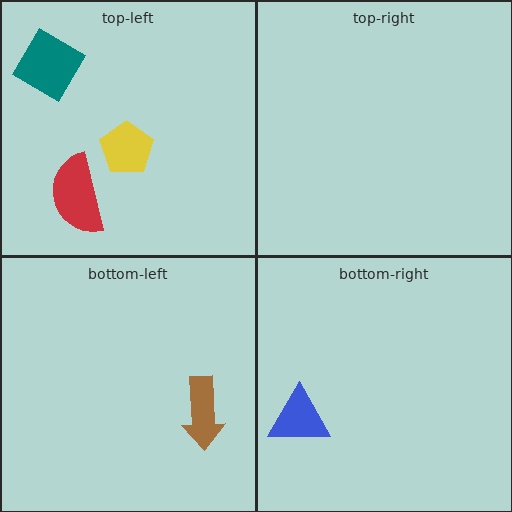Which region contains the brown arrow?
The bottom-left region.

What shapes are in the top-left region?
The yellow pentagon, the red semicircle, the teal diamond.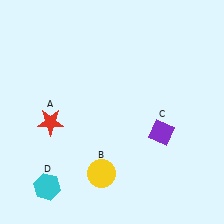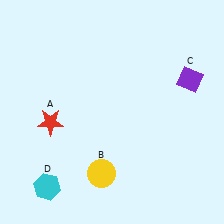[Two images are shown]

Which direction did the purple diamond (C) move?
The purple diamond (C) moved up.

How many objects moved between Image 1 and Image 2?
1 object moved between the two images.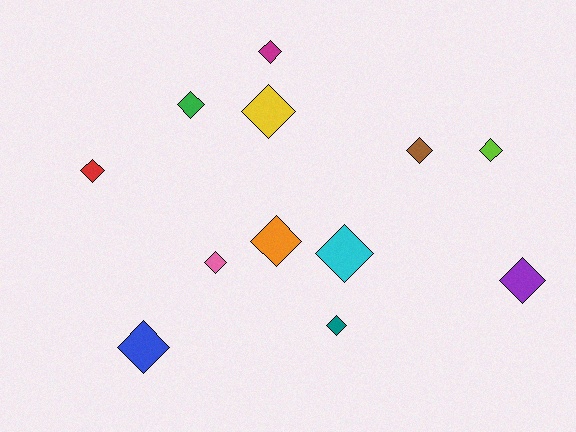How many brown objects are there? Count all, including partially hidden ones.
There is 1 brown object.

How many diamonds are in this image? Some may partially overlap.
There are 12 diamonds.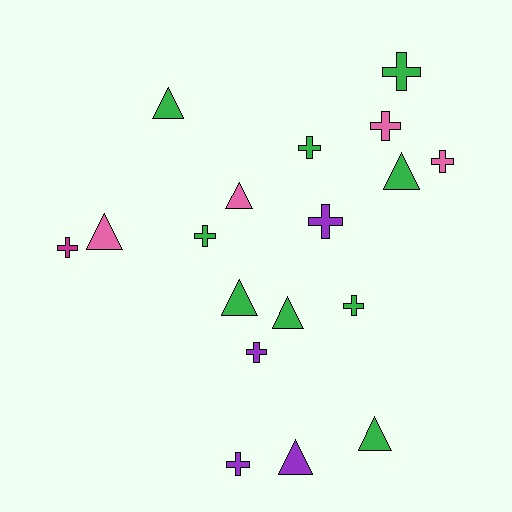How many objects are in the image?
There are 18 objects.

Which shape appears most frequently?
Cross, with 10 objects.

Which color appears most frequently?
Green, with 9 objects.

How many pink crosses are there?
There are 2 pink crosses.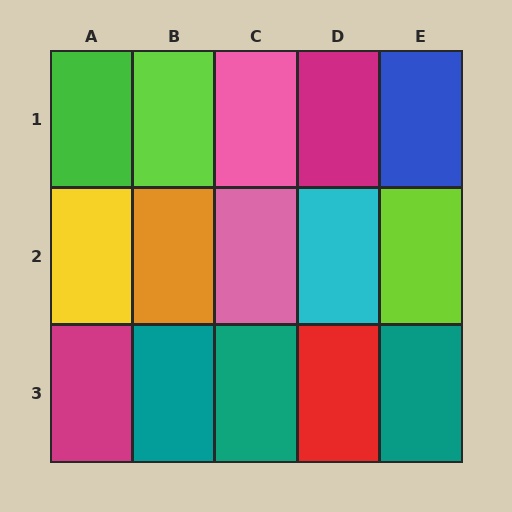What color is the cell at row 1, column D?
Magenta.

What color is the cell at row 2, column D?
Cyan.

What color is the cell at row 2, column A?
Yellow.